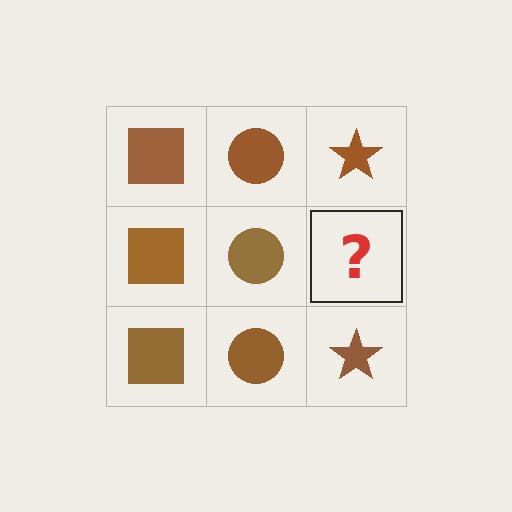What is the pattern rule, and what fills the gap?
The rule is that each column has a consistent shape. The gap should be filled with a brown star.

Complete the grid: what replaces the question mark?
The question mark should be replaced with a brown star.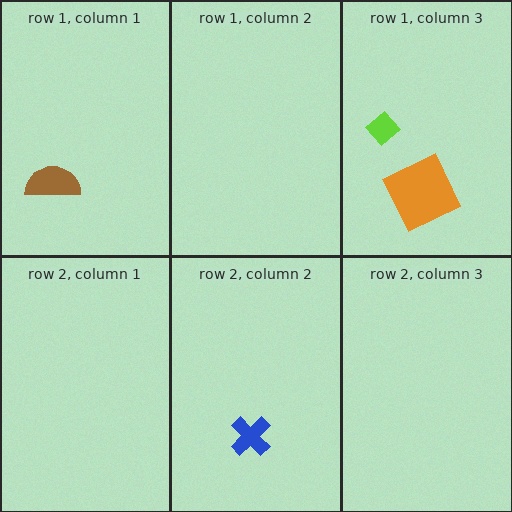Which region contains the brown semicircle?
The row 1, column 1 region.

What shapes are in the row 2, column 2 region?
The blue cross.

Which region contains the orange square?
The row 1, column 3 region.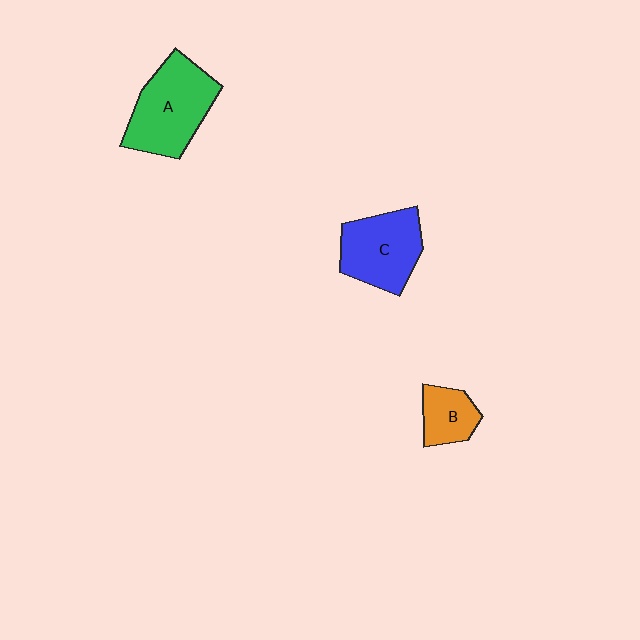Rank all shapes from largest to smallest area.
From largest to smallest: A (green), C (blue), B (orange).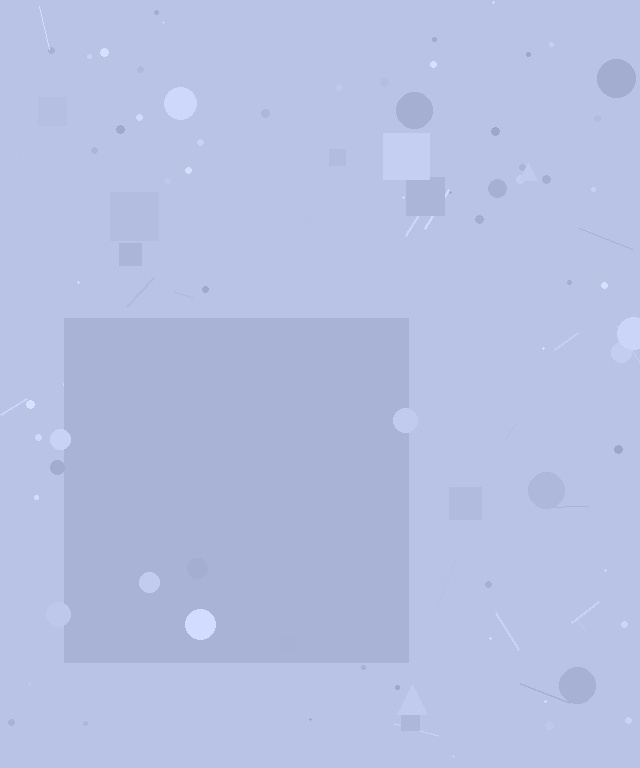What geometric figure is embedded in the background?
A square is embedded in the background.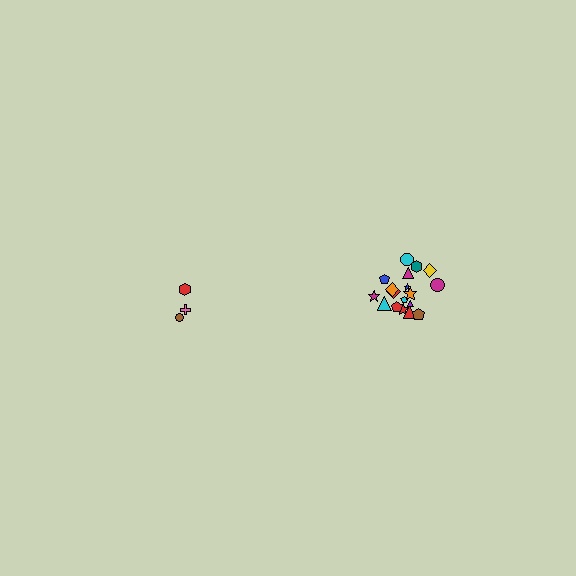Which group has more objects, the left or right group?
The right group.